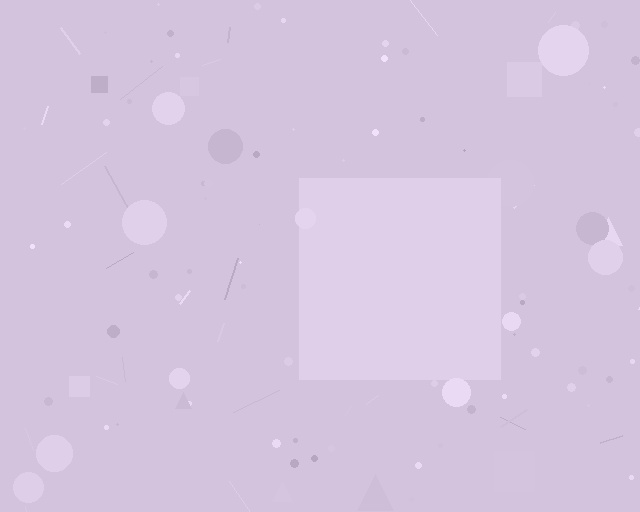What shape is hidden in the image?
A square is hidden in the image.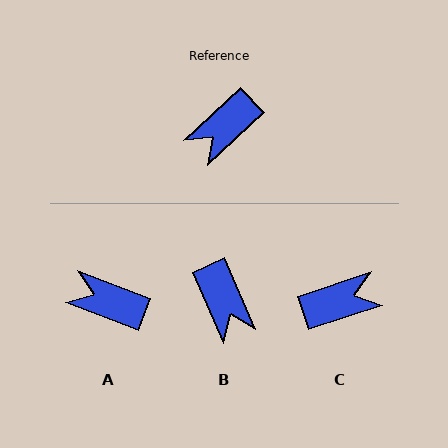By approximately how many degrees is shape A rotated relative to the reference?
Approximately 64 degrees clockwise.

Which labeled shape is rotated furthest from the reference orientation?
C, about 155 degrees away.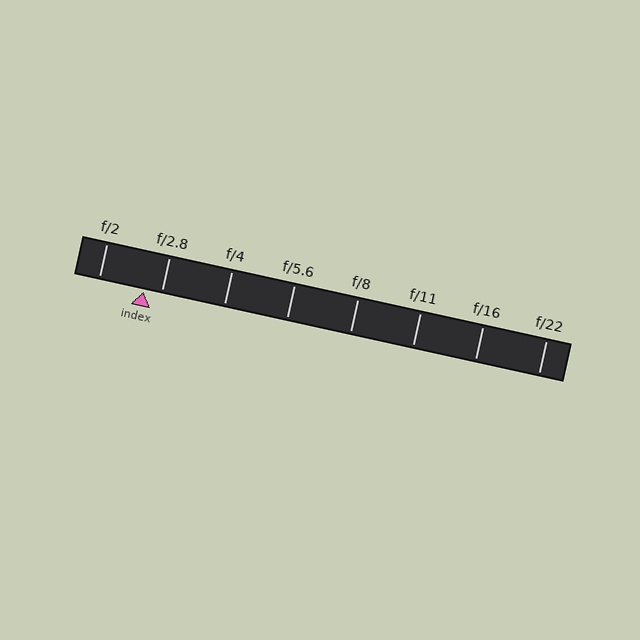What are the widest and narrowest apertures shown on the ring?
The widest aperture shown is f/2 and the narrowest is f/22.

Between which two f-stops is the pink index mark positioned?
The index mark is between f/2 and f/2.8.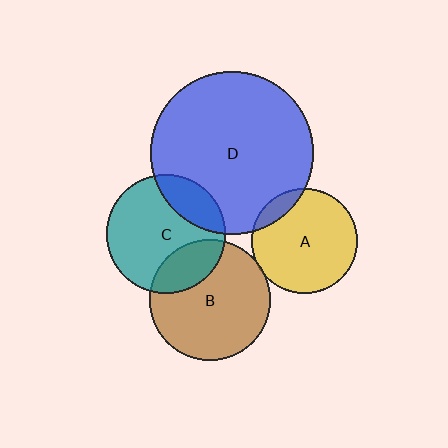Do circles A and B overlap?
Yes.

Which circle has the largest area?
Circle D (blue).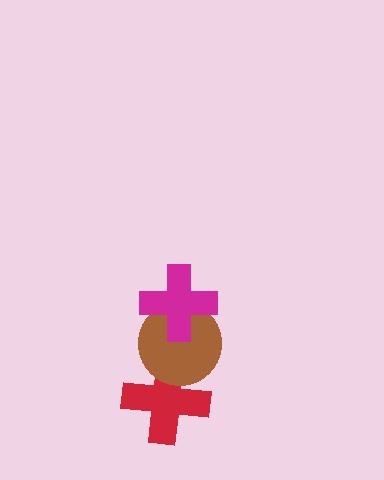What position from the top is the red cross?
The red cross is 3rd from the top.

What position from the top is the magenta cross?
The magenta cross is 1st from the top.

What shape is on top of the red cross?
The brown circle is on top of the red cross.